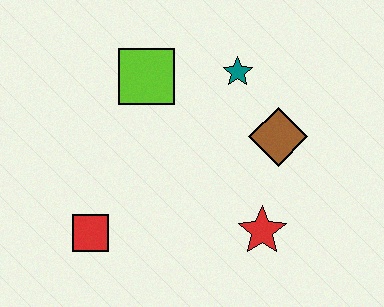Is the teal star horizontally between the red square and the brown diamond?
Yes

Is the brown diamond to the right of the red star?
Yes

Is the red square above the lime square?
No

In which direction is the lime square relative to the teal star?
The lime square is to the left of the teal star.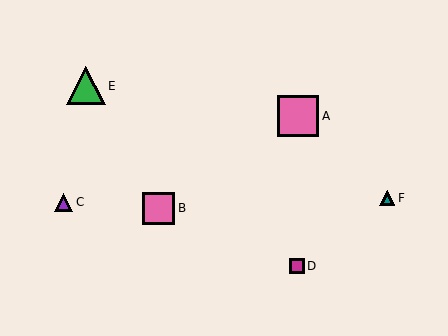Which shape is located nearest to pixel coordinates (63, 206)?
The purple triangle (labeled C) at (64, 202) is nearest to that location.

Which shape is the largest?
The pink square (labeled A) is the largest.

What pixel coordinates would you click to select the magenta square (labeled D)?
Click at (297, 266) to select the magenta square D.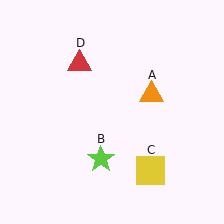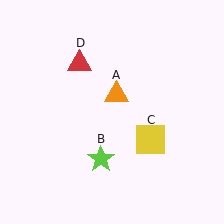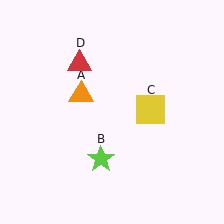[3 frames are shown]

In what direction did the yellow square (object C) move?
The yellow square (object C) moved up.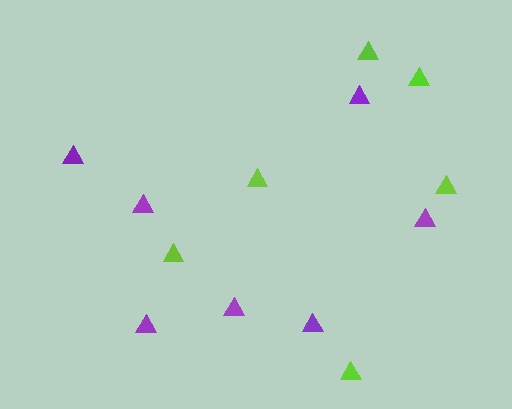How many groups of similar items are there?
There are 2 groups: one group of purple triangles (7) and one group of lime triangles (6).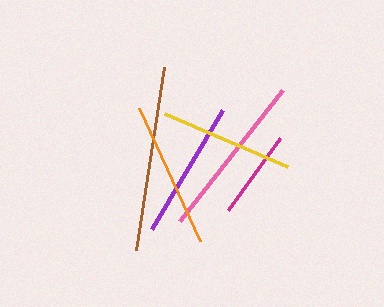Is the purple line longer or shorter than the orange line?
The orange line is longer than the purple line.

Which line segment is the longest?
The brown line is the longest at approximately 185 pixels.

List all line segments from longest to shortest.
From longest to shortest: brown, pink, orange, purple, yellow, magenta.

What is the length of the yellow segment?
The yellow segment is approximately 134 pixels long.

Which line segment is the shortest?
The magenta line is the shortest at approximately 89 pixels.